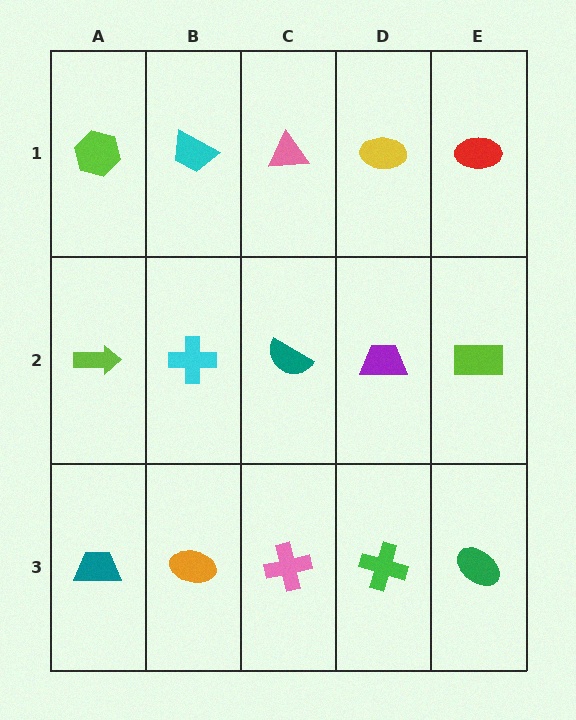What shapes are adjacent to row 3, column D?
A purple trapezoid (row 2, column D), a pink cross (row 3, column C), a green ellipse (row 3, column E).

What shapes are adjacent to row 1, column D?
A purple trapezoid (row 2, column D), a pink triangle (row 1, column C), a red ellipse (row 1, column E).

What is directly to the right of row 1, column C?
A yellow ellipse.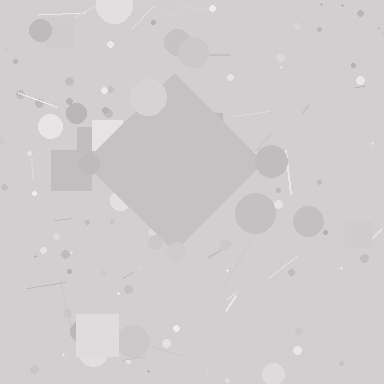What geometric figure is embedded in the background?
A diamond is embedded in the background.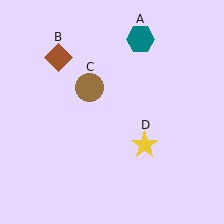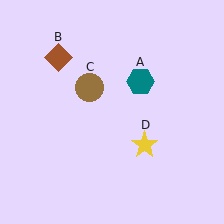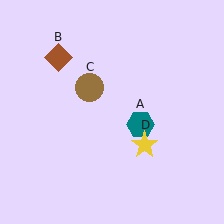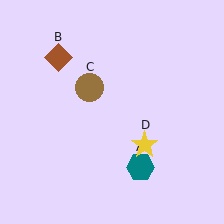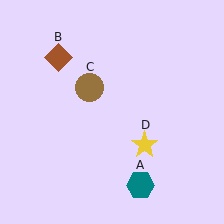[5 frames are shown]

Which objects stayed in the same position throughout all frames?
Brown diamond (object B) and brown circle (object C) and yellow star (object D) remained stationary.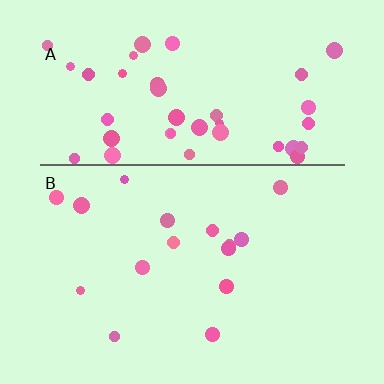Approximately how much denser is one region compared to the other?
Approximately 2.8× — region A over region B.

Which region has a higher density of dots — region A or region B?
A (the top).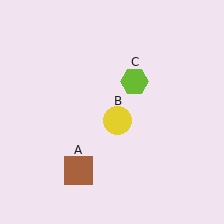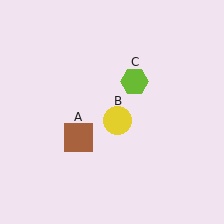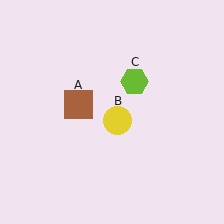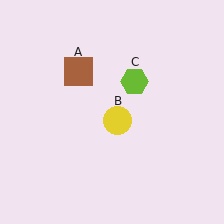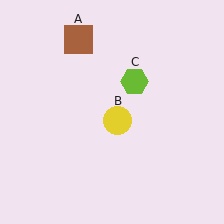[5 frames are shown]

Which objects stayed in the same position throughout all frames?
Yellow circle (object B) and lime hexagon (object C) remained stationary.